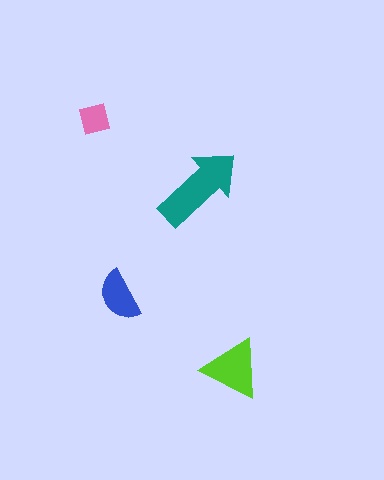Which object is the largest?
The teal arrow.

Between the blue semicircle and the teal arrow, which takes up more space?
The teal arrow.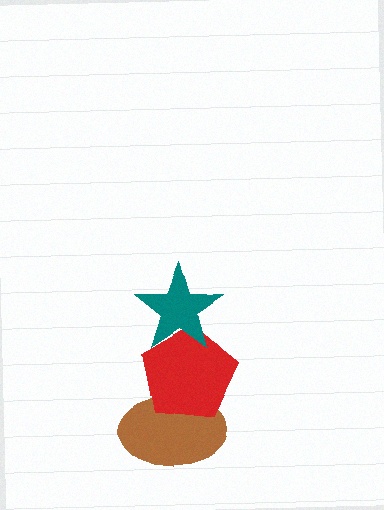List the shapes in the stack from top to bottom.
From top to bottom: the teal star, the red pentagon, the brown ellipse.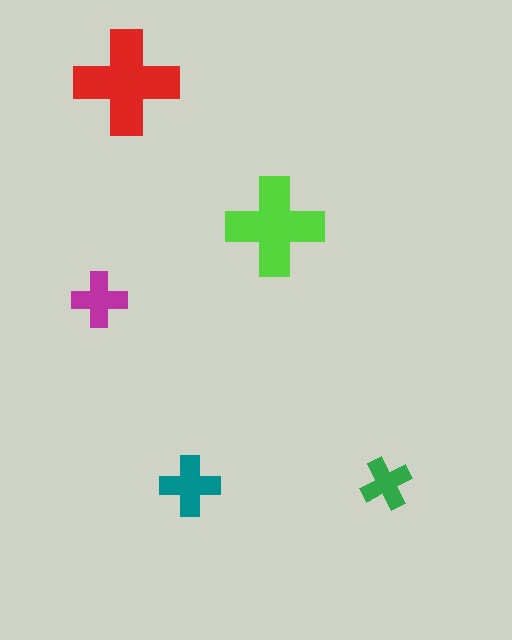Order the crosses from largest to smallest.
the red one, the lime one, the teal one, the magenta one, the green one.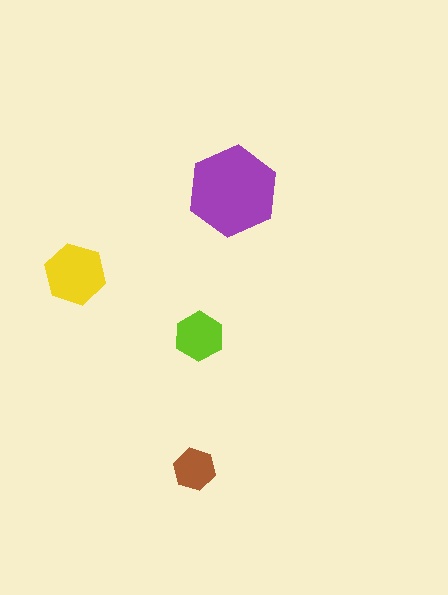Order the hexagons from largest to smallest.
the purple one, the yellow one, the lime one, the brown one.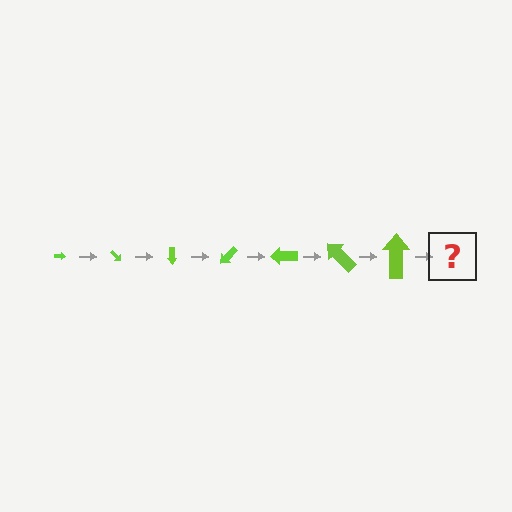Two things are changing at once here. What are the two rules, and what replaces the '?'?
The two rules are that the arrow grows larger each step and it rotates 45 degrees each step. The '?' should be an arrow, larger than the previous one and rotated 315 degrees from the start.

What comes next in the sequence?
The next element should be an arrow, larger than the previous one and rotated 315 degrees from the start.